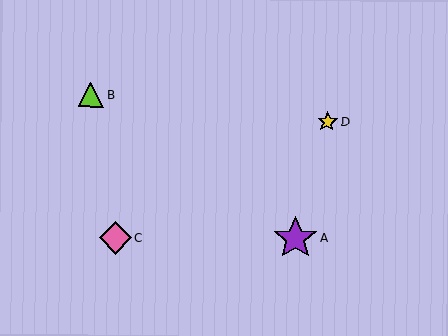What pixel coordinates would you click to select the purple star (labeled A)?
Click at (296, 238) to select the purple star A.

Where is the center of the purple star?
The center of the purple star is at (296, 238).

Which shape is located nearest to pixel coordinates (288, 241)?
The purple star (labeled A) at (296, 238) is nearest to that location.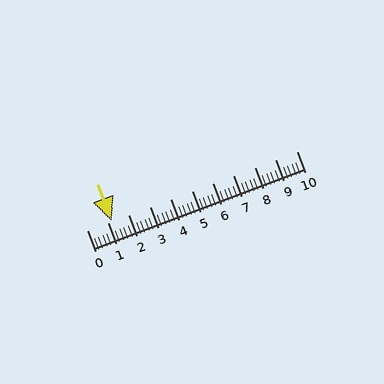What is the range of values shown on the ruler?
The ruler shows values from 0 to 10.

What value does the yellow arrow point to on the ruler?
The yellow arrow points to approximately 1.2.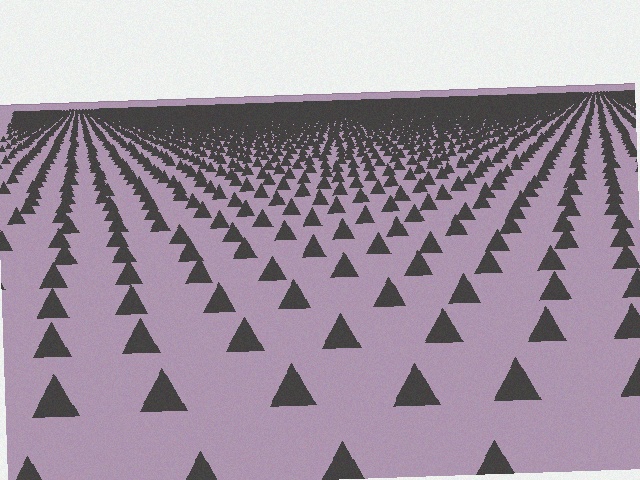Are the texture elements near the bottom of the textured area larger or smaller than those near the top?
Larger. Near the bottom, elements are closer to the viewer and appear at a bigger on-screen size.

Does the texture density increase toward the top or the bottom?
Density increases toward the top.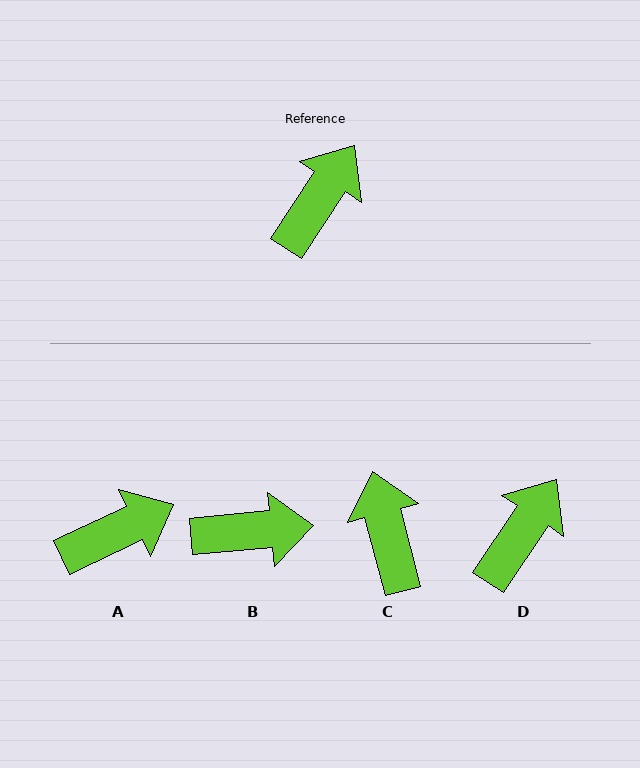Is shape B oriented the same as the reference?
No, it is off by about 51 degrees.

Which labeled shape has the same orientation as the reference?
D.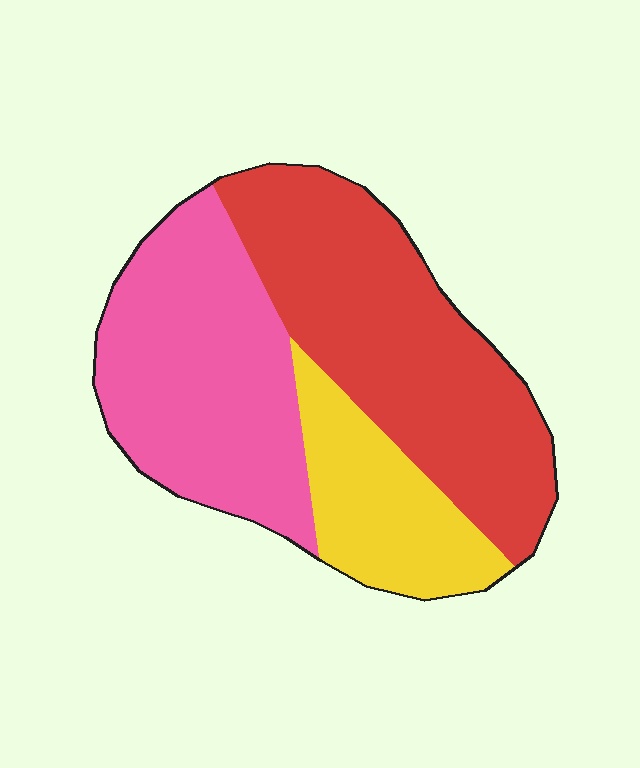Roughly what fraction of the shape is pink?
Pink takes up between a quarter and a half of the shape.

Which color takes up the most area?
Red, at roughly 45%.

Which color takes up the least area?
Yellow, at roughly 20%.